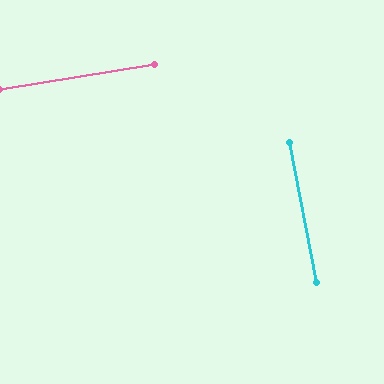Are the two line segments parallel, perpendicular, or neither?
Perpendicular — they meet at approximately 89°.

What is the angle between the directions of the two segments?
Approximately 89 degrees.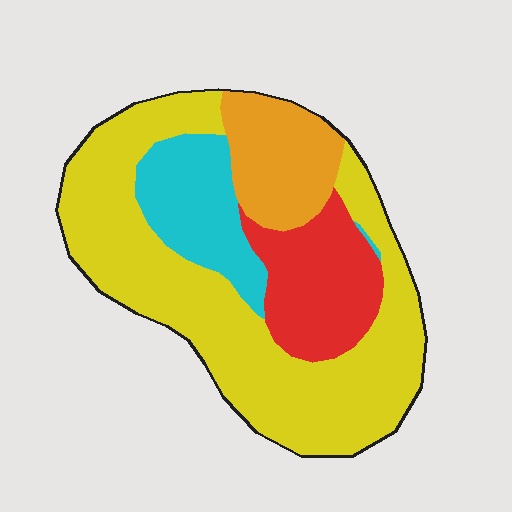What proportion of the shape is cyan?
Cyan takes up about one eighth (1/8) of the shape.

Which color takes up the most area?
Yellow, at roughly 55%.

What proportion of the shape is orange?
Orange takes up less than a quarter of the shape.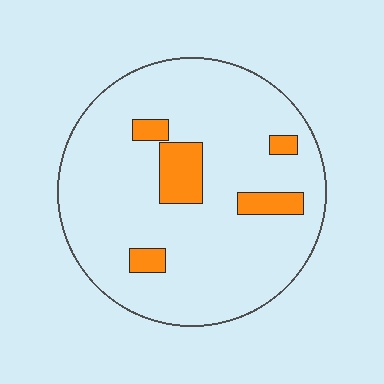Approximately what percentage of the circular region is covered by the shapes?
Approximately 10%.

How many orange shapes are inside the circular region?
5.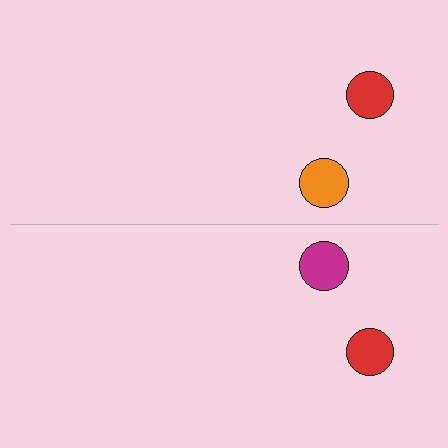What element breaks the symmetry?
The magenta circle on the bottom side breaks the symmetry — its mirror counterpart is orange.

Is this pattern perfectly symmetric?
No, the pattern is not perfectly symmetric. The magenta circle on the bottom side breaks the symmetry — its mirror counterpart is orange.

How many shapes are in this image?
There are 4 shapes in this image.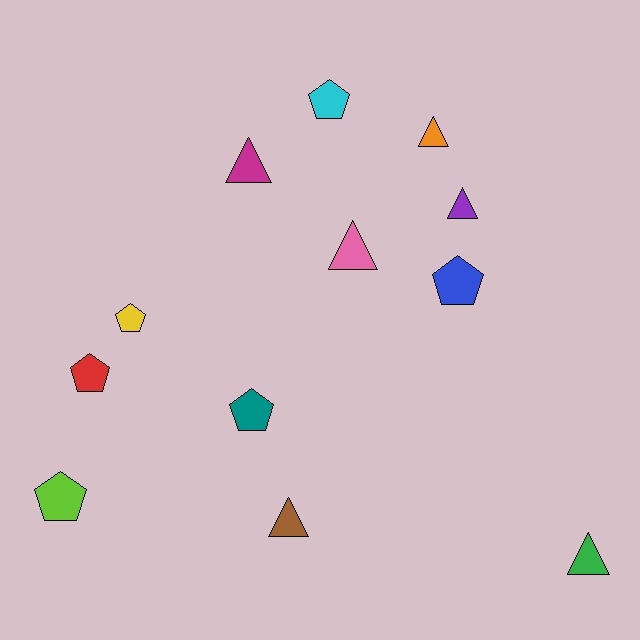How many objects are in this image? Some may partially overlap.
There are 12 objects.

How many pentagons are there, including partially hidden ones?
There are 6 pentagons.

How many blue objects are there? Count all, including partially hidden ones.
There is 1 blue object.